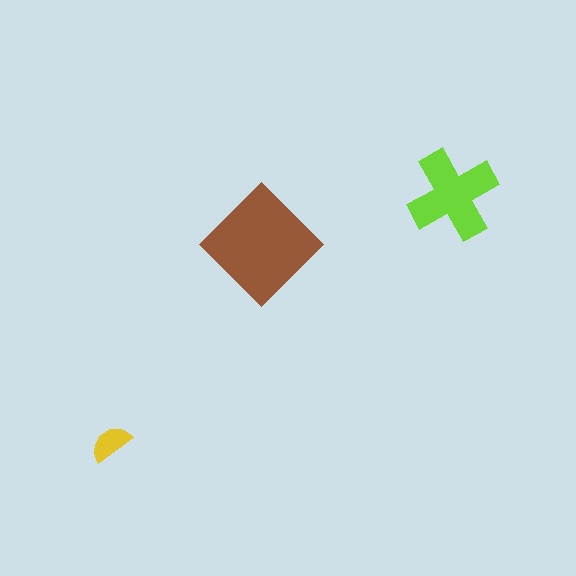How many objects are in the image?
There are 3 objects in the image.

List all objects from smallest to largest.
The yellow semicircle, the lime cross, the brown diamond.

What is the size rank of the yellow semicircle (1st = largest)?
3rd.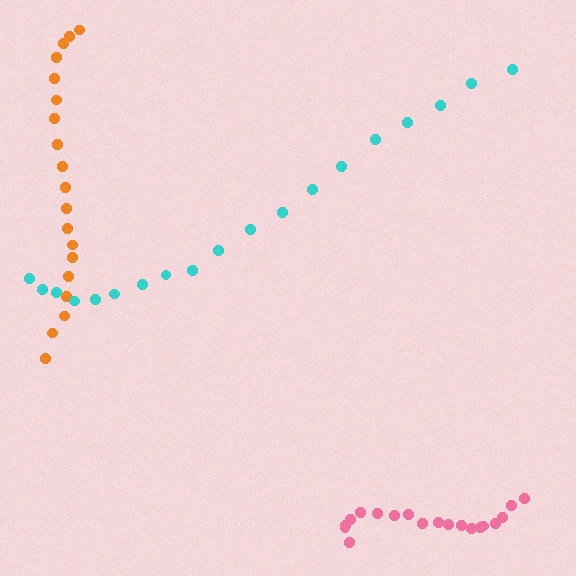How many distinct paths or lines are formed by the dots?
There are 3 distinct paths.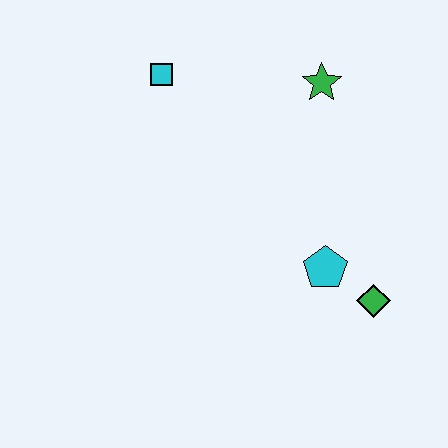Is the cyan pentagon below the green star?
Yes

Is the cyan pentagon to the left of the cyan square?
No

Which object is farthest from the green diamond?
The cyan square is farthest from the green diamond.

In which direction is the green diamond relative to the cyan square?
The green diamond is below the cyan square.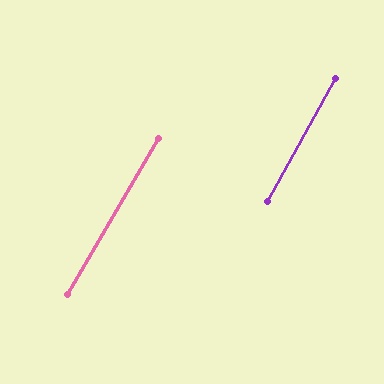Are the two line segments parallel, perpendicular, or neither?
Parallel — their directions differ by only 1.6°.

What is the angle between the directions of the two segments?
Approximately 2 degrees.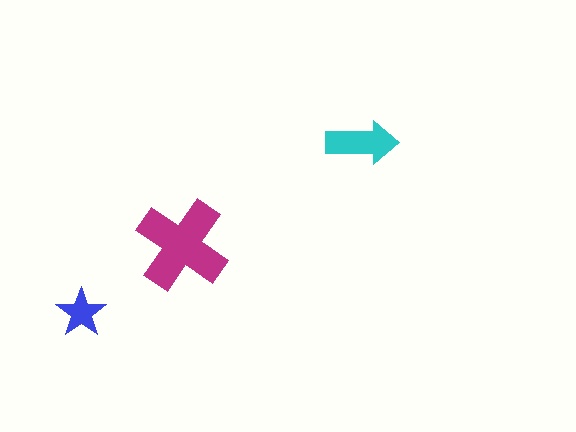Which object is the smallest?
The blue star.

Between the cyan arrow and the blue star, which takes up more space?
The cyan arrow.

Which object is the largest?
The magenta cross.